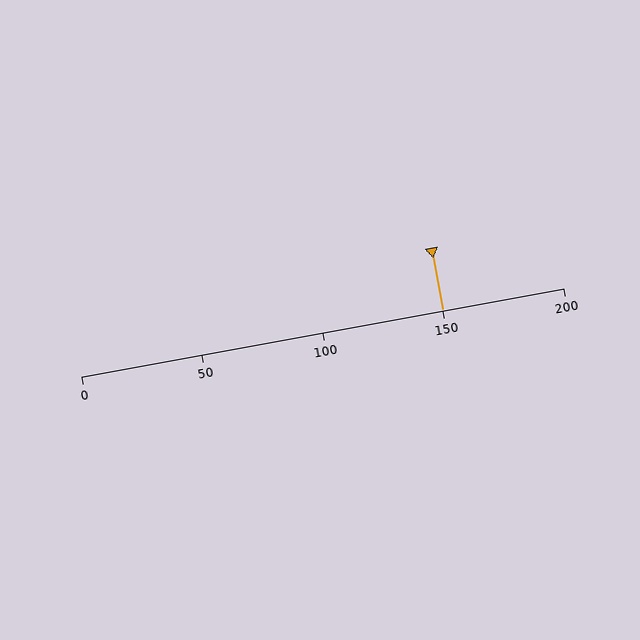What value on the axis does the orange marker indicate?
The marker indicates approximately 150.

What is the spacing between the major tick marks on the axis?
The major ticks are spaced 50 apart.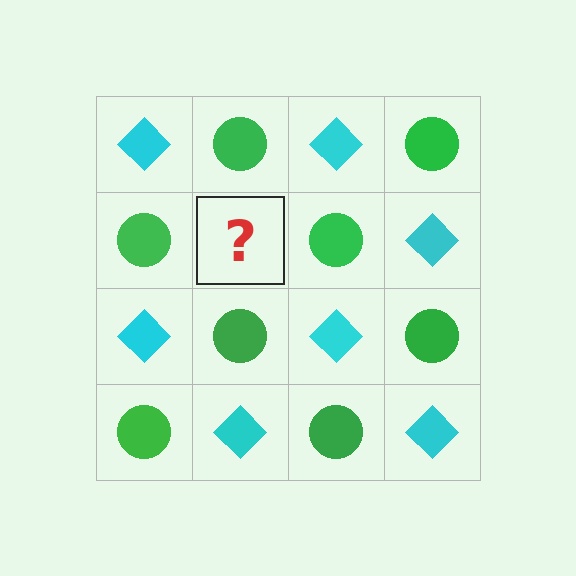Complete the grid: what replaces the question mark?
The question mark should be replaced with a cyan diamond.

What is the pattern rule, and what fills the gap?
The rule is that it alternates cyan diamond and green circle in a checkerboard pattern. The gap should be filled with a cyan diamond.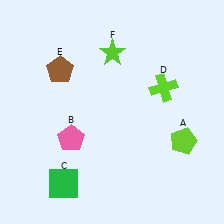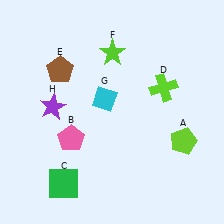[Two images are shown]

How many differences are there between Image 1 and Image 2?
There are 2 differences between the two images.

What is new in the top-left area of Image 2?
A purple star (H) was added in the top-left area of Image 2.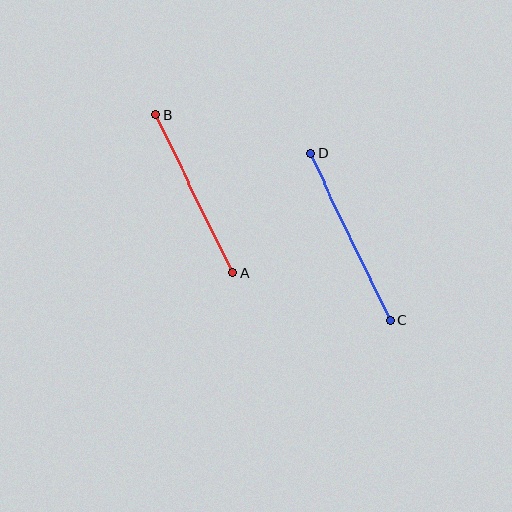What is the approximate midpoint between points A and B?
The midpoint is at approximately (194, 194) pixels.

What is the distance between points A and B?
The distance is approximately 175 pixels.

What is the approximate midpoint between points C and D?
The midpoint is at approximately (350, 237) pixels.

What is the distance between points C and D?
The distance is approximately 185 pixels.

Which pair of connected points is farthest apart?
Points C and D are farthest apart.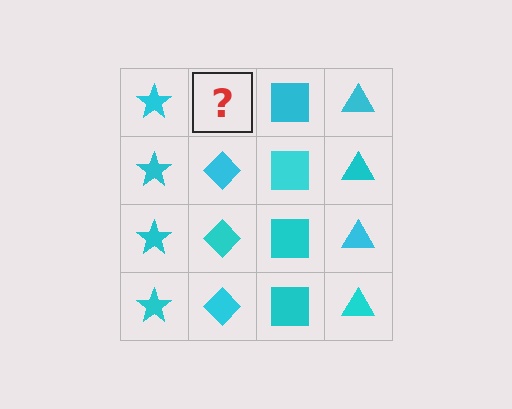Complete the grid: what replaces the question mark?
The question mark should be replaced with a cyan diamond.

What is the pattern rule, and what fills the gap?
The rule is that each column has a consistent shape. The gap should be filled with a cyan diamond.